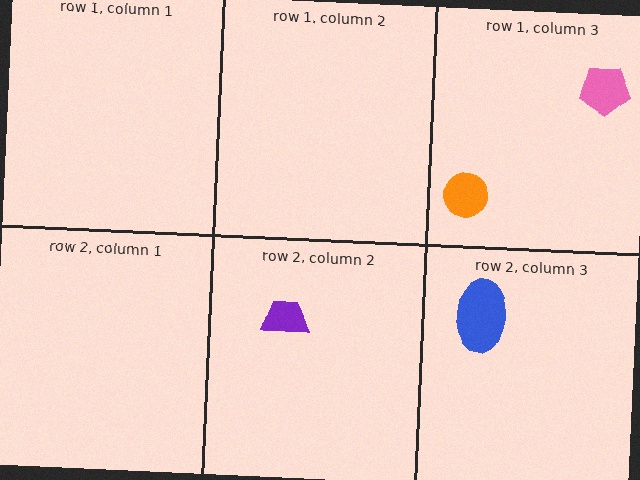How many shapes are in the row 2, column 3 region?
1.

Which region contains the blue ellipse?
The row 2, column 3 region.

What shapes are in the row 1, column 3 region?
The orange circle, the pink pentagon.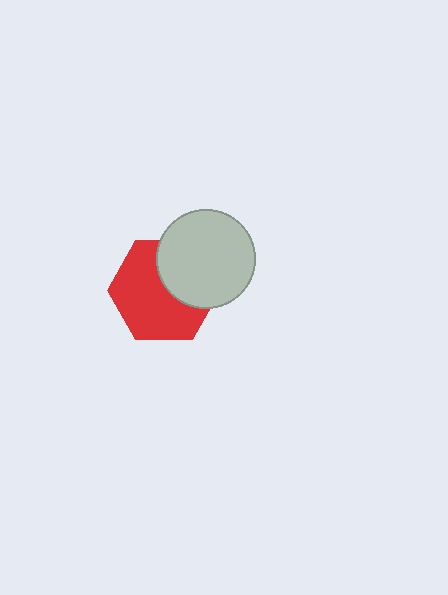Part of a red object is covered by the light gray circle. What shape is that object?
It is a hexagon.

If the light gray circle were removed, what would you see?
You would see the complete red hexagon.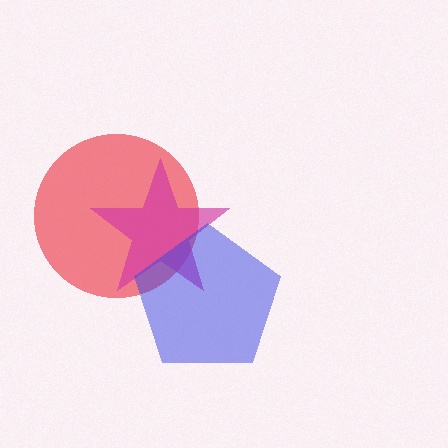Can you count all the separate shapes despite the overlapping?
Yes, there are 3 separate shapes.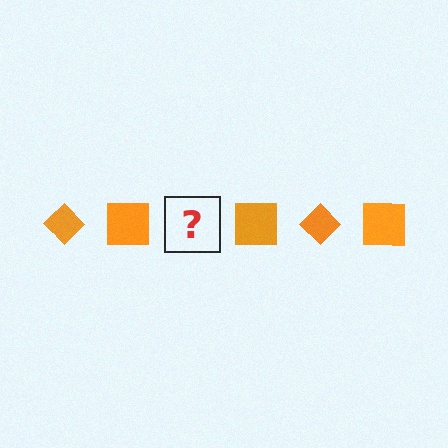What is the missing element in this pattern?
The missing element is an orange diamond.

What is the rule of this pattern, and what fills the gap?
The rule is that the pattern cycles through diamond, square shapes in orange. The gap should be filled with an orange diamond.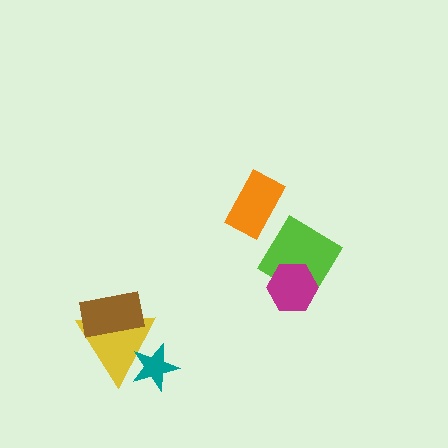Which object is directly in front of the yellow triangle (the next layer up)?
The brown rectangle is directly in front of the yellow triangle.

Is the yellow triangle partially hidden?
Yes, it is partially covered by another shape.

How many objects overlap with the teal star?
1 object overlaps with the teal star.